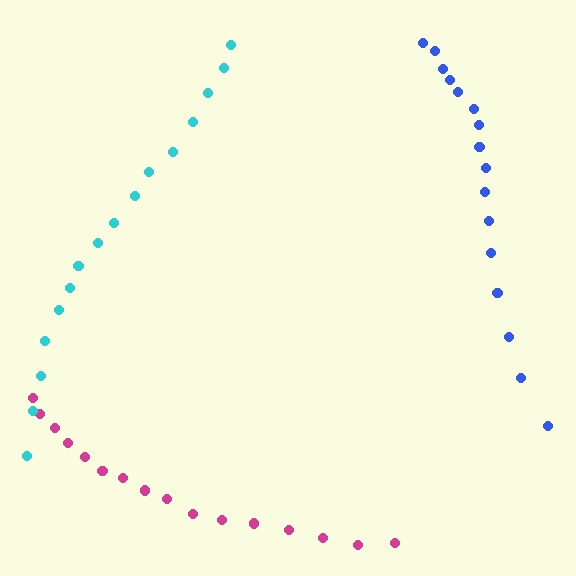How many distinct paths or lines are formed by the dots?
There are 3 distinct paths.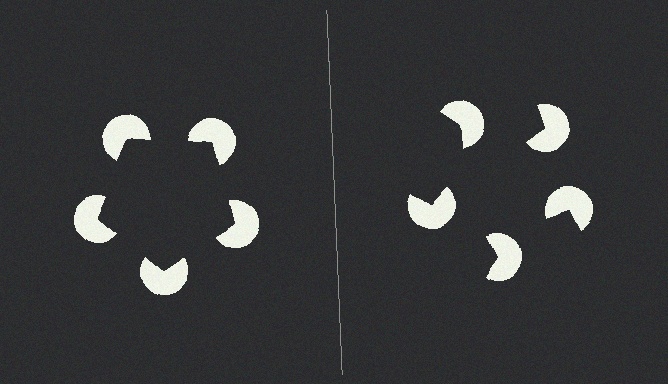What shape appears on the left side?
An illusory pentagon.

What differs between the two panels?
The pac-man discs are positioned identically on both sides; only the wedge orientations differ. On the left they align to a pentagon; on the right they are misaligned.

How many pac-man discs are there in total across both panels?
10 — 5 on each side.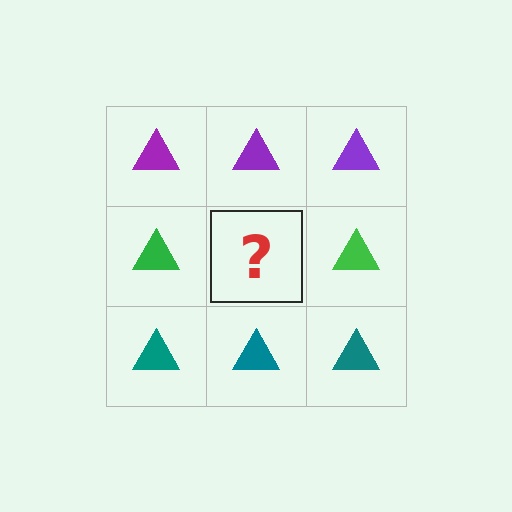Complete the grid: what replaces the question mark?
The question mark should be replaced with a green triangle.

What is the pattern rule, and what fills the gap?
The rule is that each row has a consistent color. The gap should be filled with a green triangle.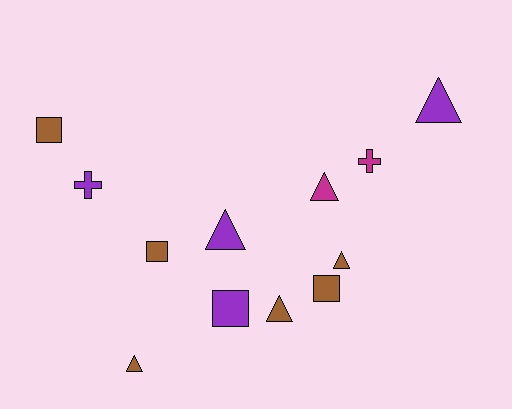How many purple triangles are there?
There are 2 purple triangles.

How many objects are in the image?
There are 12 objects.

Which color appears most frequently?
Brown, with 6 objects.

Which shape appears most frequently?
Triangle, with 6 objects.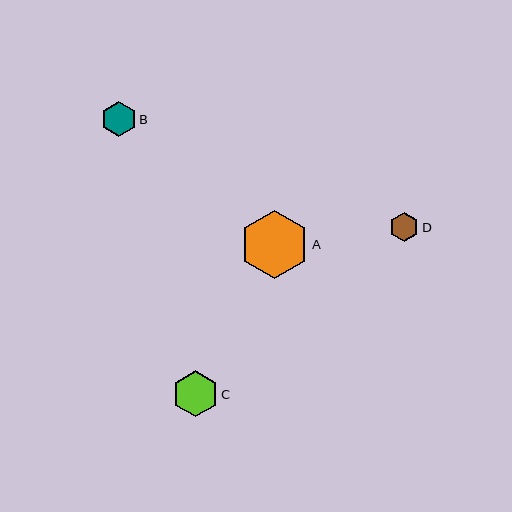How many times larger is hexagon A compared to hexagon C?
Hexagon A is approximately 1.5 times the size of hexagon C.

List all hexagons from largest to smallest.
From largest to smallest: A, C, B, D.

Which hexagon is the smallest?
Hexagon D is the smallest with a size of approximately 29 pixels.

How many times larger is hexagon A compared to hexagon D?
Hexagon A is approximately 2.4 times the size of hexagon D.